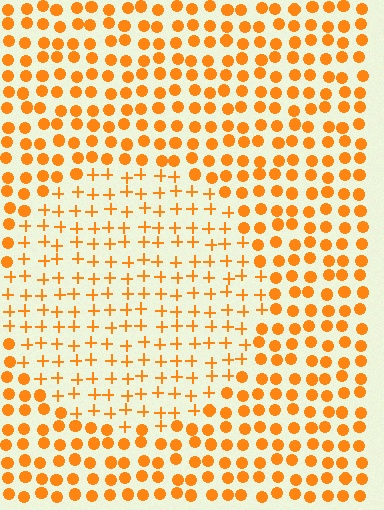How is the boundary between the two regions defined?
The boundary is defined by a change in element shape: plus signs inside vs. circles outside. All elements share the same color and spacing.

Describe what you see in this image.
The image is filled with small orange elements arranged in a uniform grid. A circle-shaped region contains plus signs, while the surrounding area contains circles. The boundary is defined purely by the change in element shape.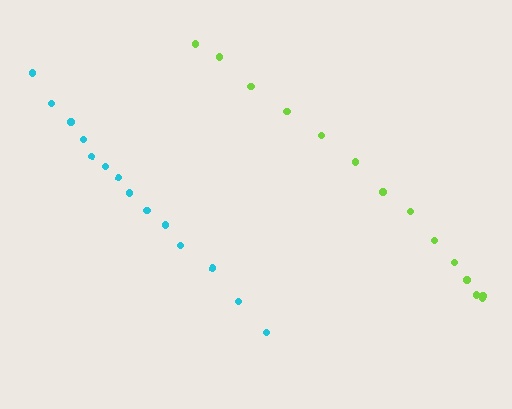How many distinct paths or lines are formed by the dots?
There are 2 distinct paths.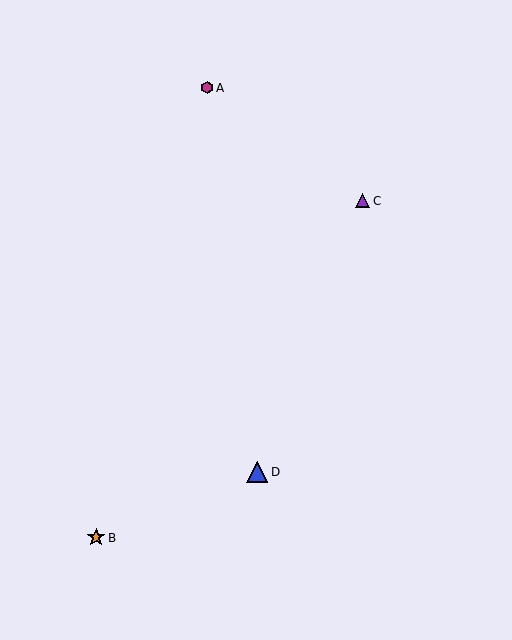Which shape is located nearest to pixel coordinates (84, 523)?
The orange star (labeled B) at (96, 538) is nearest to that location.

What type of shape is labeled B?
Shape B is an orange star.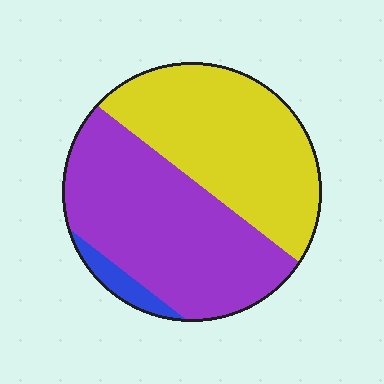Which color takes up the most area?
Purple, at roughly 50%.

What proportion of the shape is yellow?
Yellow covers about 45% of the shape.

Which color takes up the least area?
Blue, at roughly 5%.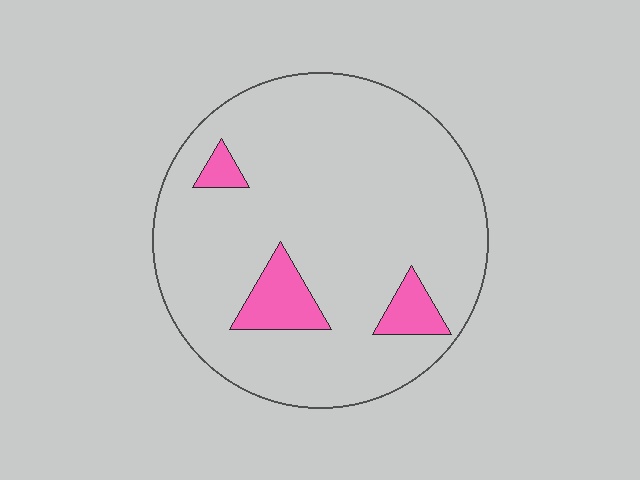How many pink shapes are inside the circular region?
3.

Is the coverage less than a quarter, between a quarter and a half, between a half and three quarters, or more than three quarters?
Less than a quarter.